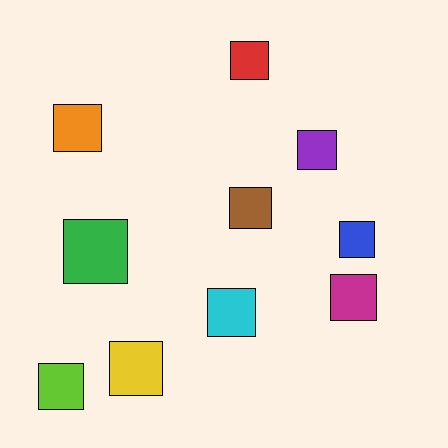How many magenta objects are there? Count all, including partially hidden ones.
There is 1 magenta object.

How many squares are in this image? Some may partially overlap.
There are 10 squares.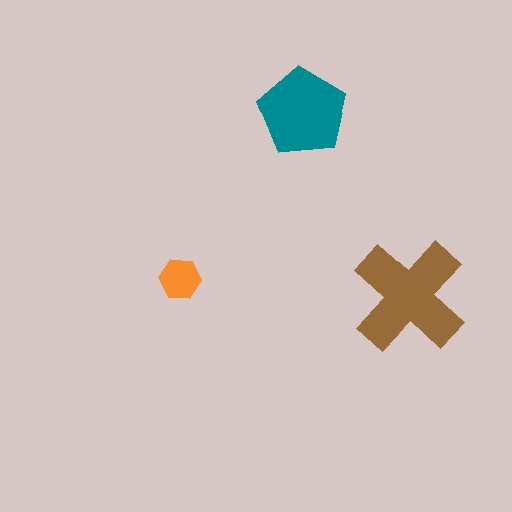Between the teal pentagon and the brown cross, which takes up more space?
The brown cross.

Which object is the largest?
The brown cross.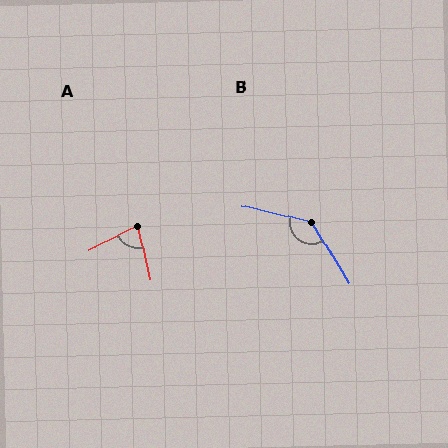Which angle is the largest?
B, at approximately 134 degrees.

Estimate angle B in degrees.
Approximately 134 degrees.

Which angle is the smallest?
A, at approximately 76 degrees.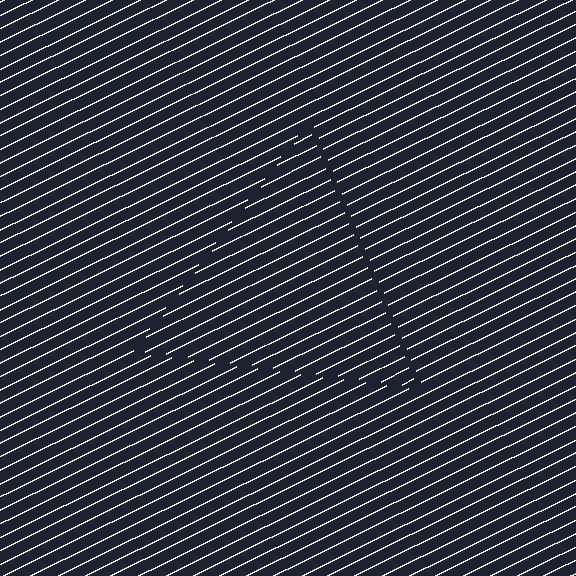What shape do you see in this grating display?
An illusory triangle. The interior of the shape contains the same grating, shifted by half a period — the contour is defined by the phase discontinuity where line-ends from the inner and outer gratings abut.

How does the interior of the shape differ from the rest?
The interior of the shape contains the same grating, shifted by half a period — the contour is defined by the phase discontinuity where line-ends from the inner and outer gratings abut.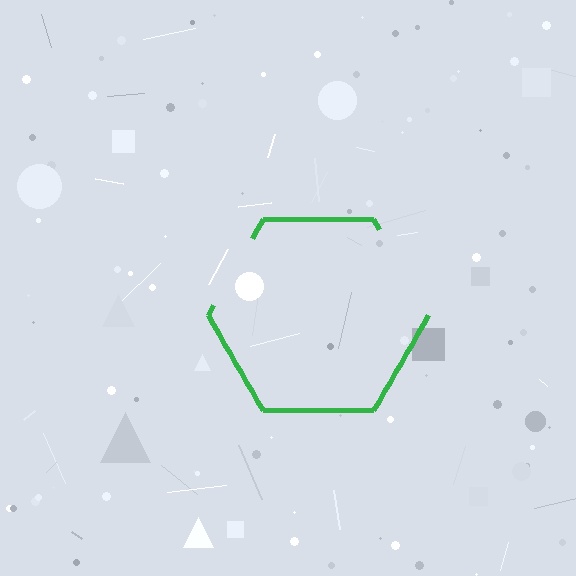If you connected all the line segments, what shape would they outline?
They would outline a hexagon.